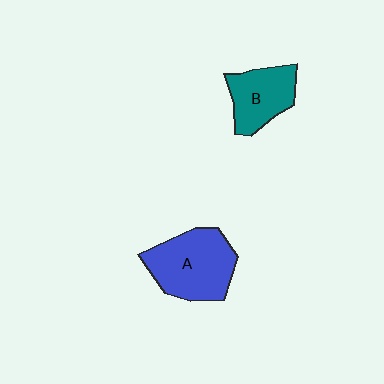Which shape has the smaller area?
Shape B (teal).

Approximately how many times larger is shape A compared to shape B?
Approximately 1.5 times.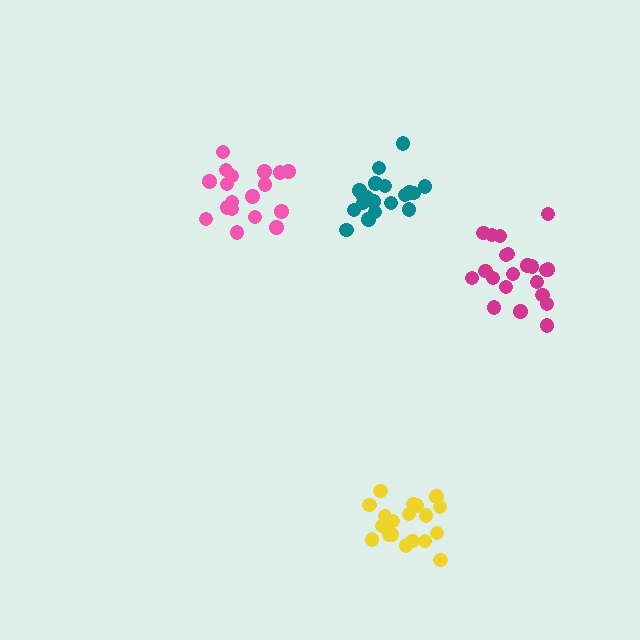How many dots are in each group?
Group 1: 21 dots, Group 2: 19 dots, Group 3: 18 dots, Group 4: 19 dots (77 total).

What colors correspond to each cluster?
The clusters are colored: magenta, teal, pink, yellow.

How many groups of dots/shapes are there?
There are 4 groups.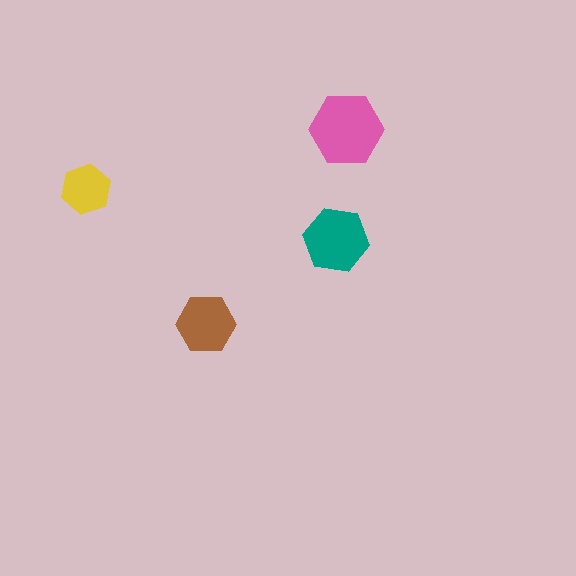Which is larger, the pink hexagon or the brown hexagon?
The pink one.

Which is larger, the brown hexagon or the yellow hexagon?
The brown one.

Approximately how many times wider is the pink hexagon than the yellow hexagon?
About 1.5 times wider.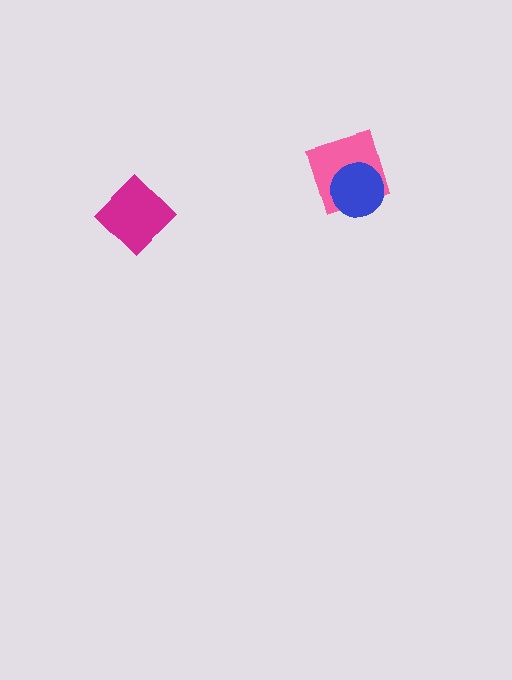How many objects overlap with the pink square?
1 object overlaps with the pink square.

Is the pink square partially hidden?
Yes, it is partially covered by another shape.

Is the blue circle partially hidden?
No, no other shape covers it.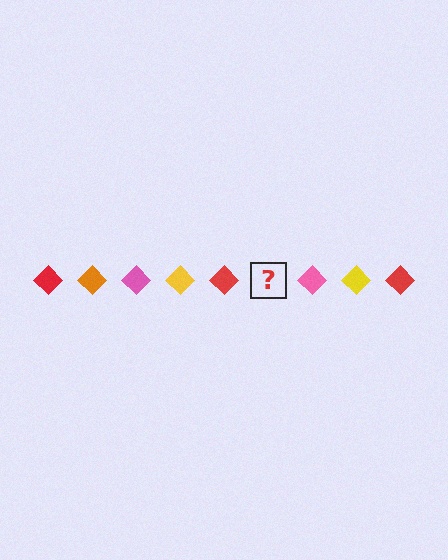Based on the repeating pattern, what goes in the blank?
The blank should be an orange diamond.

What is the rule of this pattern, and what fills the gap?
The rule is that the pattern cycles through red, orange, pink, yellow diamonds. The gap should be filled with an orange diamond.